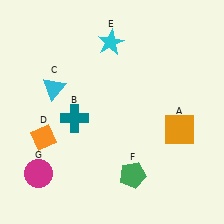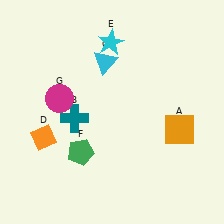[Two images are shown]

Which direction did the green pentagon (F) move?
The green pentagon (F) moved left.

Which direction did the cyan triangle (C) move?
The cyan triangle (C) moved right.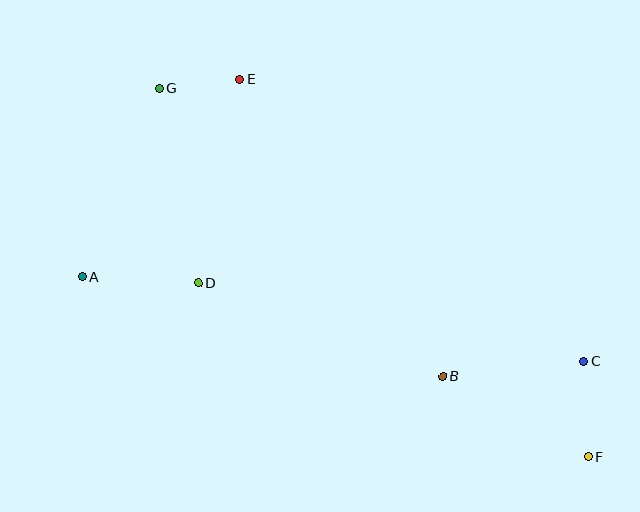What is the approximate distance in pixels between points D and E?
The distance between D and E is approximately 208 pixels.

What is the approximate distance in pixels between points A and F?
The distance between A and F is approximately 538 pixels.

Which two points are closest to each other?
Points E and G are closest to each other.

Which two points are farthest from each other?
Points F and G are farthest from each other.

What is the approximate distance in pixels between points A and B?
The distance between A and B is approximately 374 pixels.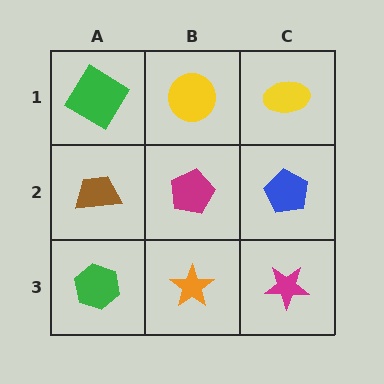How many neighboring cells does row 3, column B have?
3.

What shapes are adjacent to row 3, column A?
A brown trapezoid (row 2, column A), an orange star (row 3, column B).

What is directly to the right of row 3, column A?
An orange star.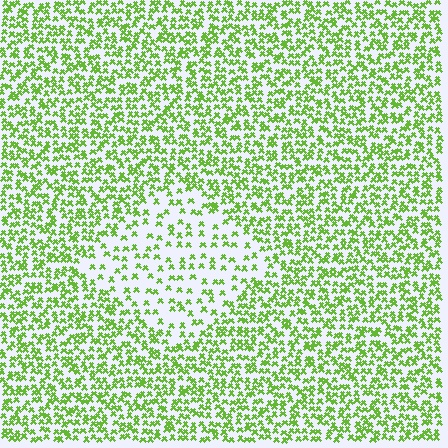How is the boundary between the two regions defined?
The boundary is defined by a change in element density (approximately 2.2x ratio). All elements are the same color, size, and shape.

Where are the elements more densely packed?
The elements are more densely packed outside the diamond boundary.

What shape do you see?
I see a diamond.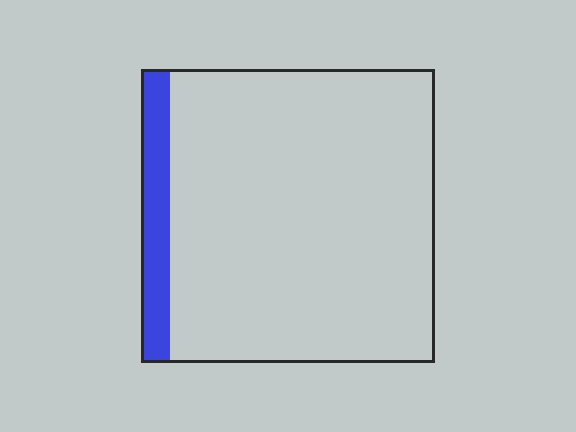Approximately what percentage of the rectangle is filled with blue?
Approximately 10%.